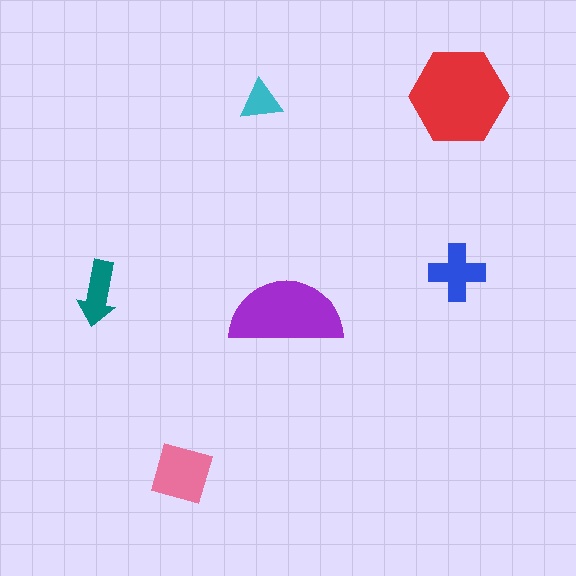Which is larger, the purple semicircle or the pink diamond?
The purple semicircle.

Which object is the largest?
The red hexagon.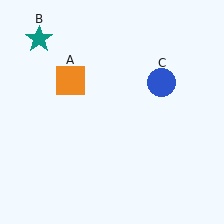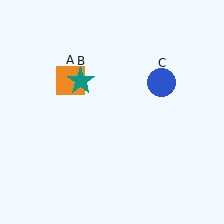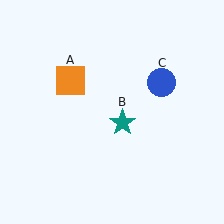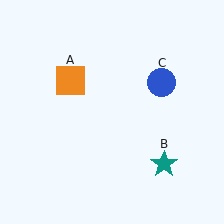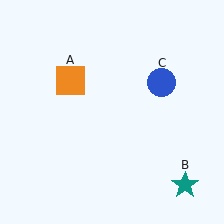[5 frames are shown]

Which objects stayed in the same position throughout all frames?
Orange square (object A) and blue circle (object C) remained stationary.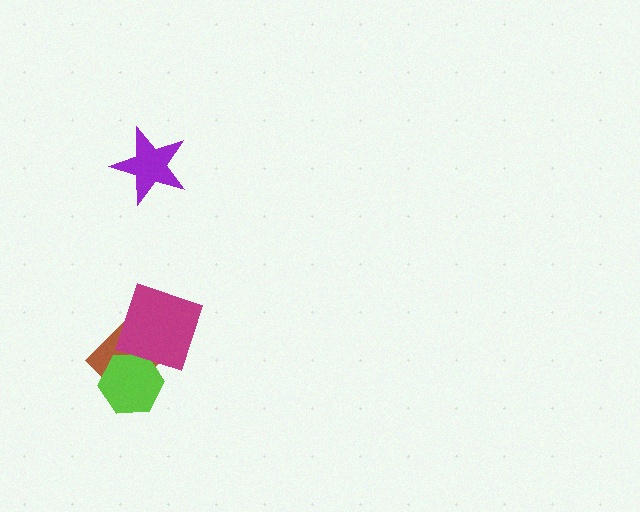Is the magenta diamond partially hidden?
No, no other shape covers it.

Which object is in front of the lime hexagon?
The magenta diamond is in front of the lime hexagon.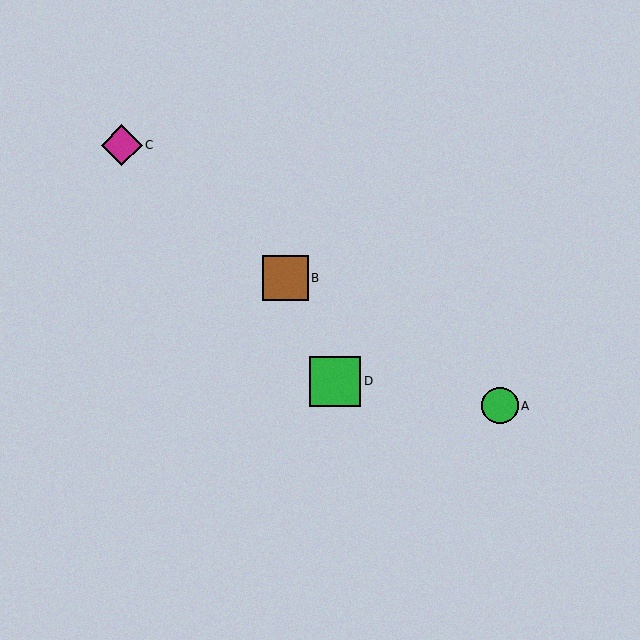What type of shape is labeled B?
Shape B is a brown square.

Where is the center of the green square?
The center of the green square is at (335, 381).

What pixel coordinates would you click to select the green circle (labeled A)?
Click at (500, 406) to select the green circle A.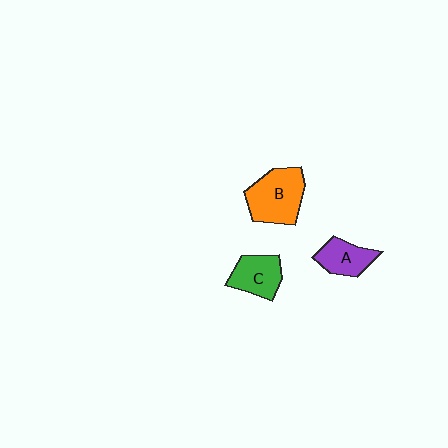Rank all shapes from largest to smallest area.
From largest to smallest: B (orange), C (green), A (purple).